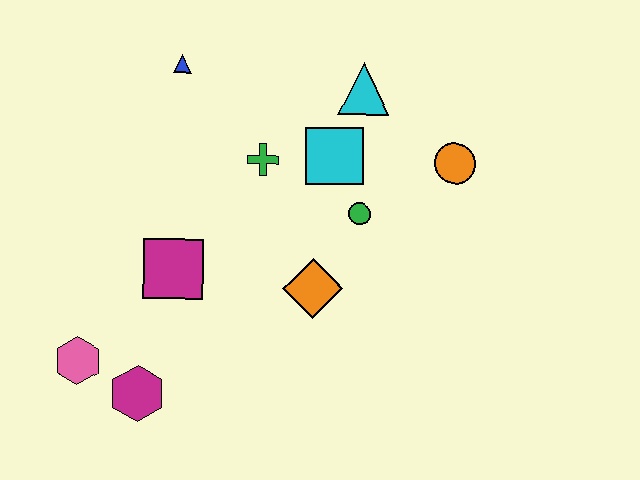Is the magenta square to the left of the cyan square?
Yes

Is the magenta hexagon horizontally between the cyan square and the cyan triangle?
No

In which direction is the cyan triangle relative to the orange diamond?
The cyan triangle is above the orange diamond.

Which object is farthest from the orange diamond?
The blue triangle is farthest from the orange diamond.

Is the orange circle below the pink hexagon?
No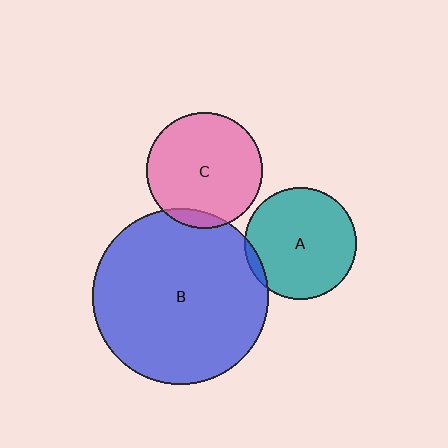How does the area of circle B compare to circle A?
Approximately 2.5 times.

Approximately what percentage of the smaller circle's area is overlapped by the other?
Approximately 10%.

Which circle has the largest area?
Circle B (blue).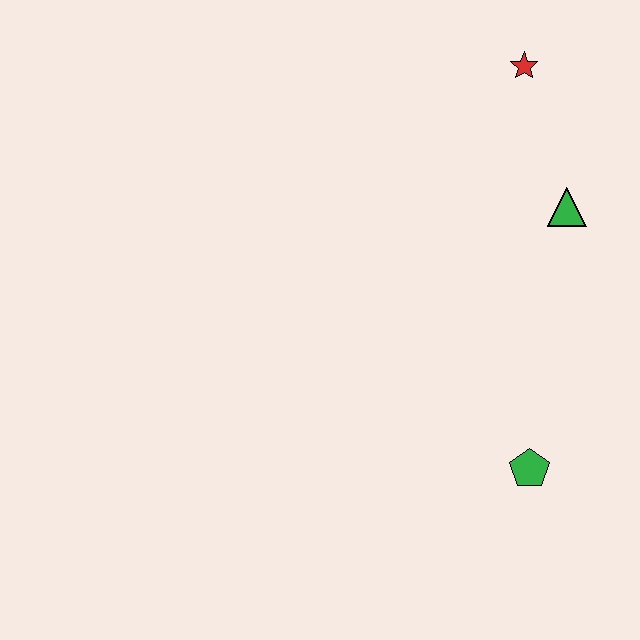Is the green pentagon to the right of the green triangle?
No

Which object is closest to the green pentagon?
The green triangle is closest to the green pentagon.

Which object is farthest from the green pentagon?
The red star is farthest from the green pentagon.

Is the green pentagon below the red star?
Yes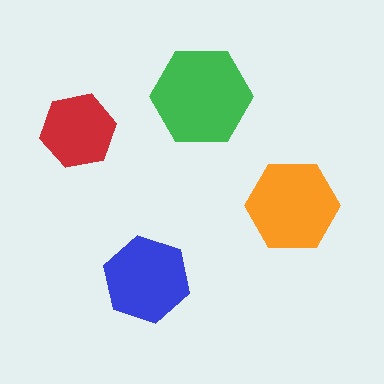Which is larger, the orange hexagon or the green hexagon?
The green one.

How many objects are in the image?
There are 4 objects in the image.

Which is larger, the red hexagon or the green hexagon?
The green one.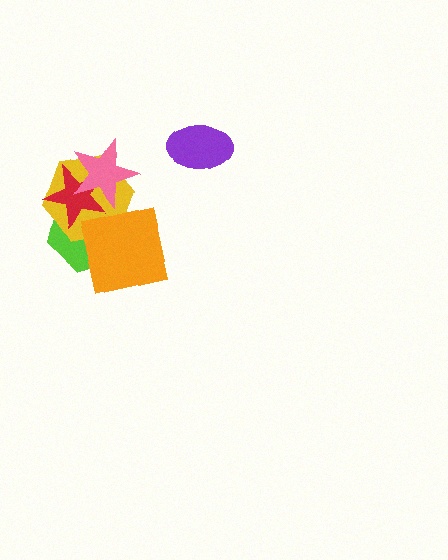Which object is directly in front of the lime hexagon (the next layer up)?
The yellow hexagon is directly in front of the lime hexagon.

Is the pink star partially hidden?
No, no other shape covers it.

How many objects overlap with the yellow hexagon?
4 objects overlap with the yellow hexagon.